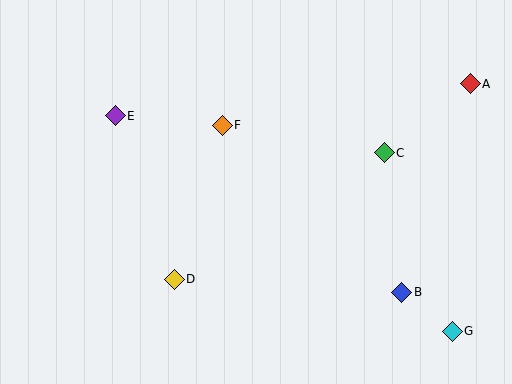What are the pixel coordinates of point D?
Point D is at (174, 279).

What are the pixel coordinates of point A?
Point A is at (470, 84).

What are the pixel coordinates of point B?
Point B is at (402, 292).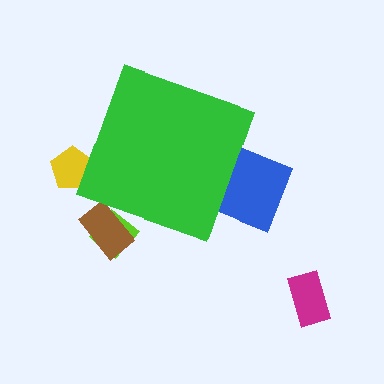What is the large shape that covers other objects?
A green diamond.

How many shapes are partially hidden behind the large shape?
4 shapes are partially hidden.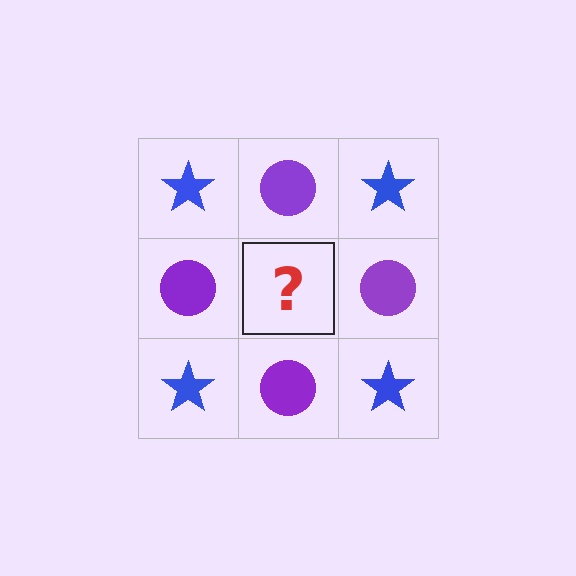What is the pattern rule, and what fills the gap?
The rule is that it alternates blue star and purple circle in a checkerboard pattern. The gap should be filled with a blue star.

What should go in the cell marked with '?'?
The missing cell should contain a blue star.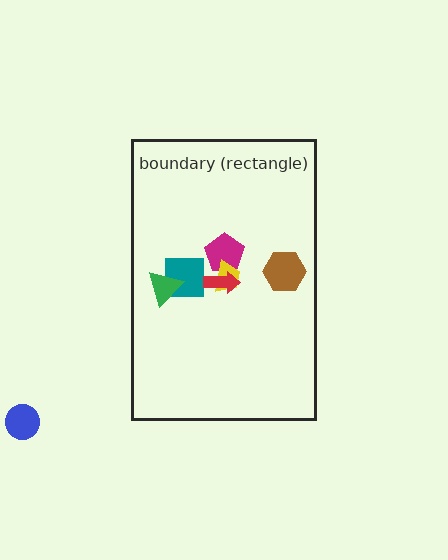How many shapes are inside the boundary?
6 inside, 1 outside.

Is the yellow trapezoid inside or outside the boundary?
Inside.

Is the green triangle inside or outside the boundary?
Inside.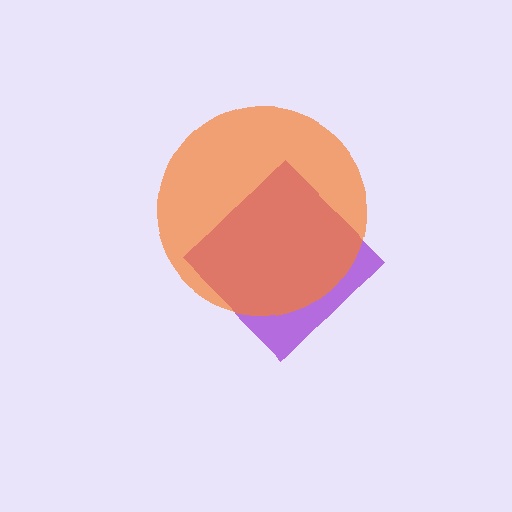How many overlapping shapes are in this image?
There are 2 overlapping shapes in the image.